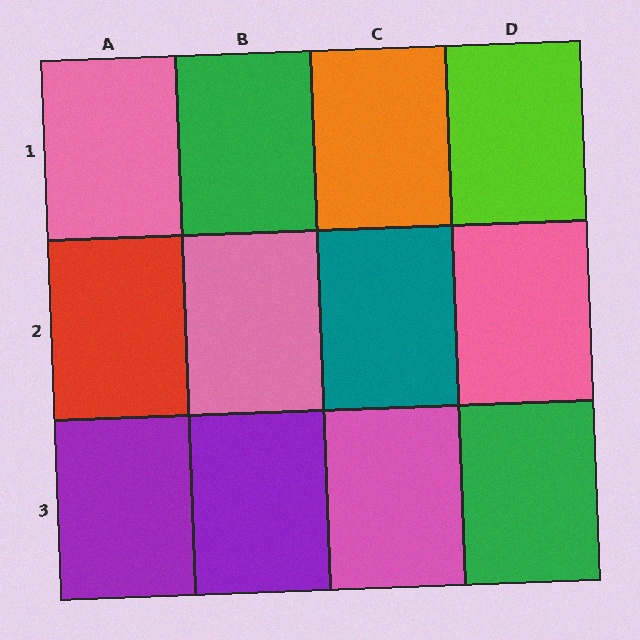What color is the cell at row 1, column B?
Green.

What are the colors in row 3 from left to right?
Purple, purple, pink, green.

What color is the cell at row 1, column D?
Lime.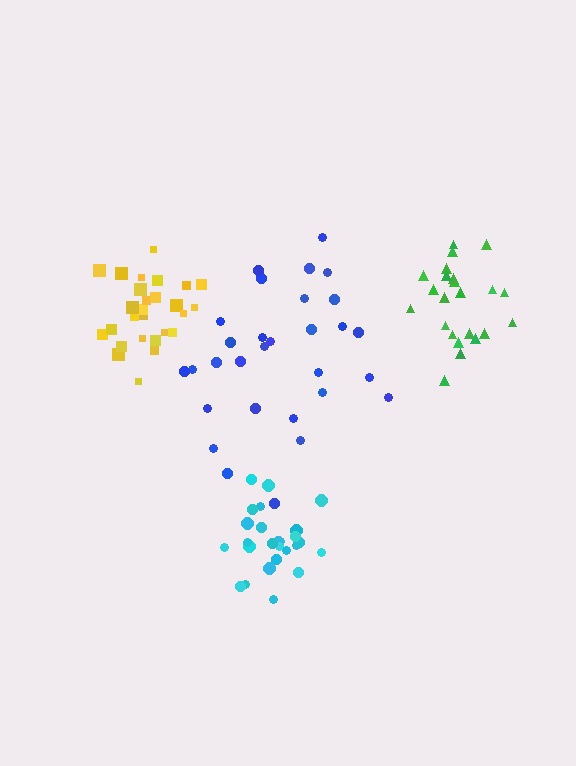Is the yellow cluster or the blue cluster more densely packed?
Yellow.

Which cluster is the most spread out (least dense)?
Blue.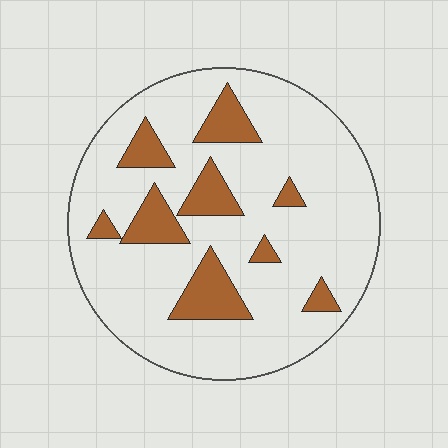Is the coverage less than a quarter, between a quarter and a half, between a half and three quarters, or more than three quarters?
Less than a quarter.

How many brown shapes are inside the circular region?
9.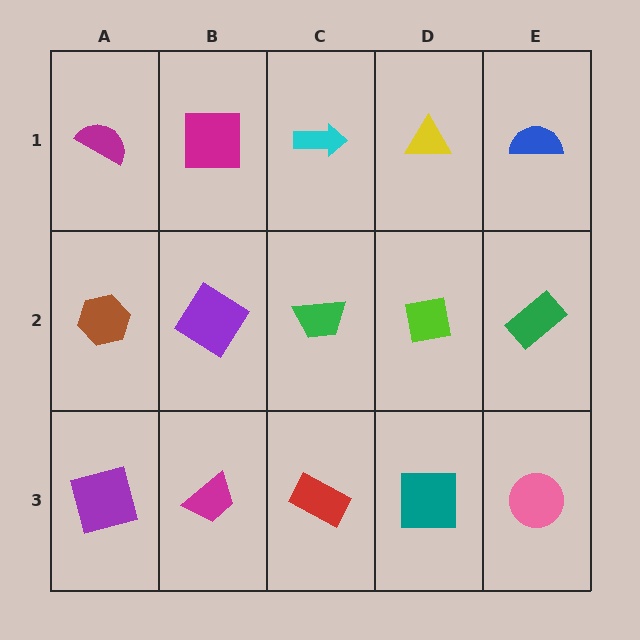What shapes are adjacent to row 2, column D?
A yellow triangle (row 1, column D), a teal square (row 3, column D), a green trapezoid (row 2, column C), a green rectangle (row 2, column E).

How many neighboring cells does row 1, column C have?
3.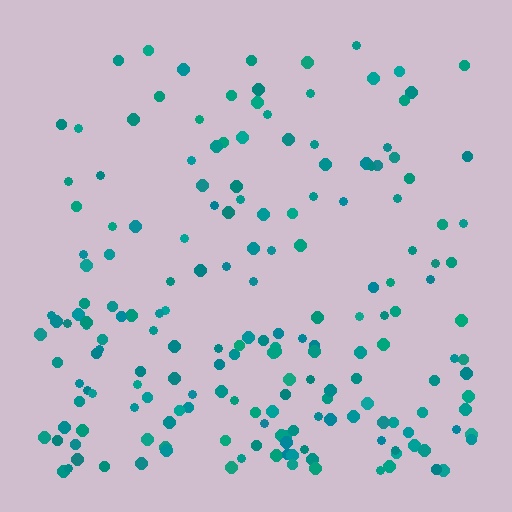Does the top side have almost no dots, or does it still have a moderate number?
Still a moderate number, just noticeably fewer than the bottom.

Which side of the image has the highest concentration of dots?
The bottom.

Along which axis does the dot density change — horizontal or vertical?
Vertical.